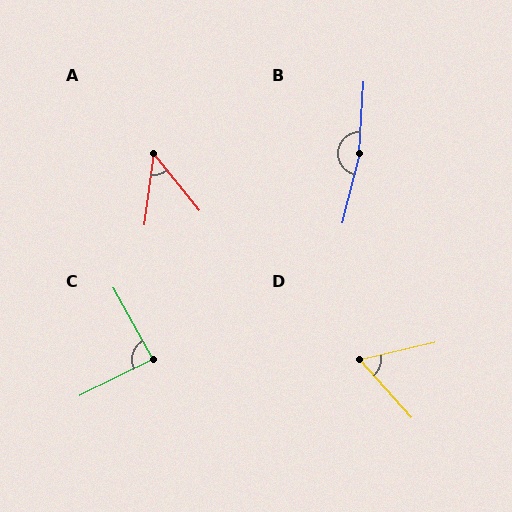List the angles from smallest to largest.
A (46°), D (61°), C (88°), B (170°).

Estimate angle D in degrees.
Approximately 61 degrees.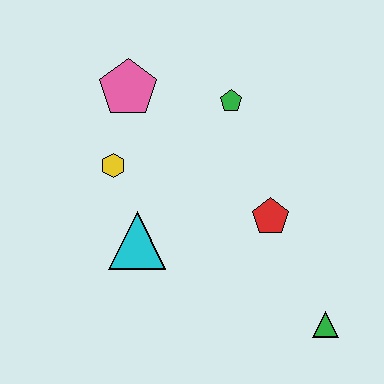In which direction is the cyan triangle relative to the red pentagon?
The cyan triangle is to the left of the red pentagon.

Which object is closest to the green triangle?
The red pentagon is closest to the green triangle.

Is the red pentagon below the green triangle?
No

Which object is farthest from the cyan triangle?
The green triangle is farthest from the cyan triangle.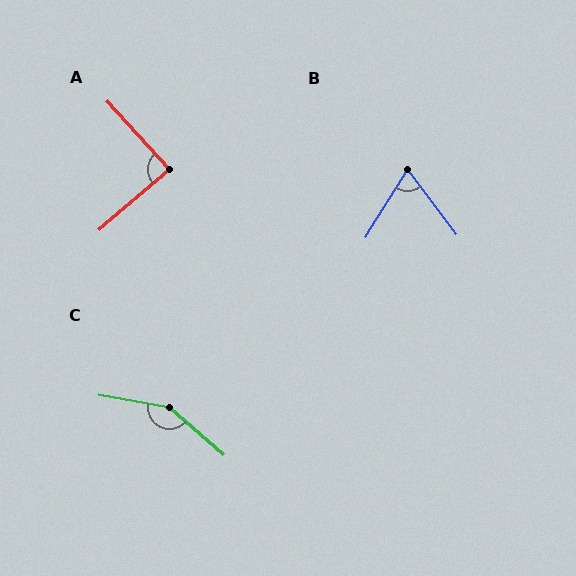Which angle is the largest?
C, at approximately 149 degrees.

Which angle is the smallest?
B, at approximately 69 degrees.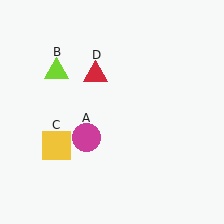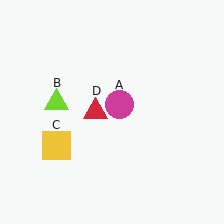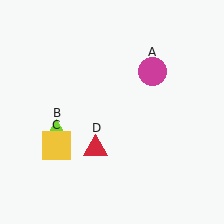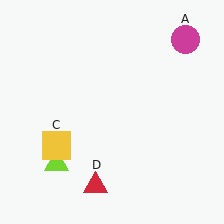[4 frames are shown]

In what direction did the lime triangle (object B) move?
The lime triangle (object B) moved down.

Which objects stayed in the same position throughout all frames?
Yellow square (object C) remained stationary.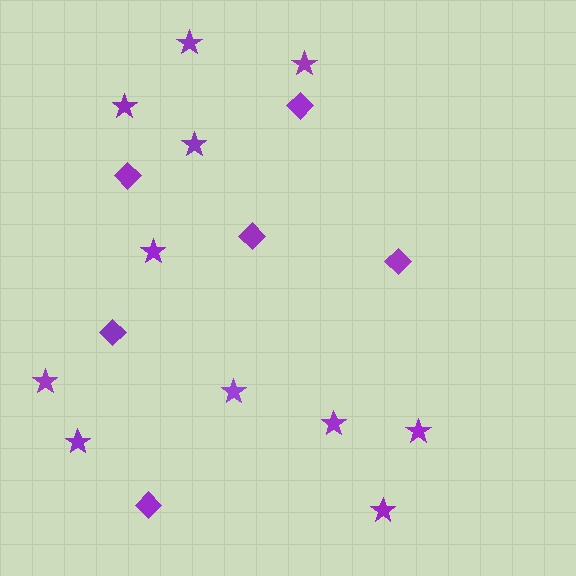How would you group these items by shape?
There are 2 groups: one group of stars (11) and one group of diamonds (6).